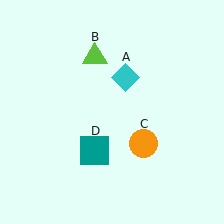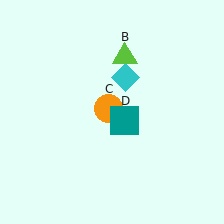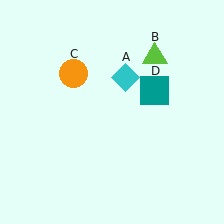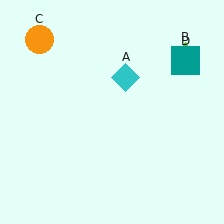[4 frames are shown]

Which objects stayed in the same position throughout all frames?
Cyan diamond (object A) remained stationary.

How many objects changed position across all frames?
3 objects changed position: lime triangle (object B), orange circle (object C), teal square (object D).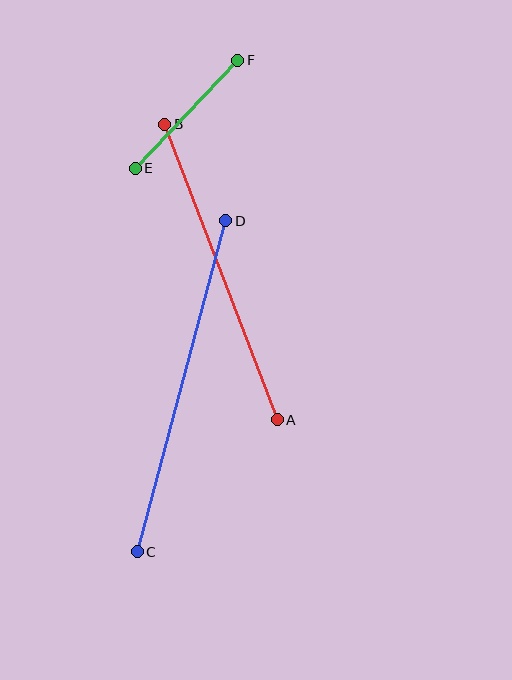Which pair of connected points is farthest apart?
Points C and D are farthest apart.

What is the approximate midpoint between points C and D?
The midpoint is at approximately (182, 386) pixels.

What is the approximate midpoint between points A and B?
The midpoint is at approximately (221, 272) pixels.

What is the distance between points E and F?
The distance is approximately 149 pixels.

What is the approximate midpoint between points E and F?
The midpoint is at approximately (187, 114) pixels.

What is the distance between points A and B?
The distance is approximately 317 pixels.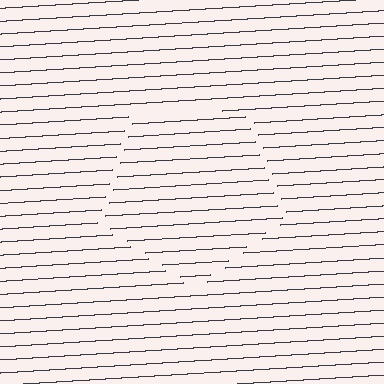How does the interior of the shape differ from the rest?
The interior of the shape contains the same grating, shifted by half a period — the contour is defined by the phase discontinuity where line-ends from the inner and outer gratings abut.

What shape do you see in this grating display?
An illusory pentagon. The interior of the shape contains the same grating, shifted by half a period — the contour is defined by the phase discontinuity where line-ends from the inner and outer gratings abut.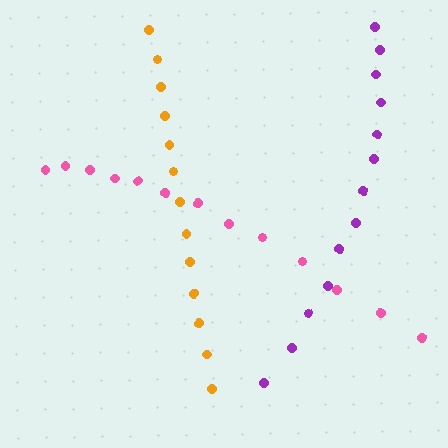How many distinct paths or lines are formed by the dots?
There are 3 distinct paths.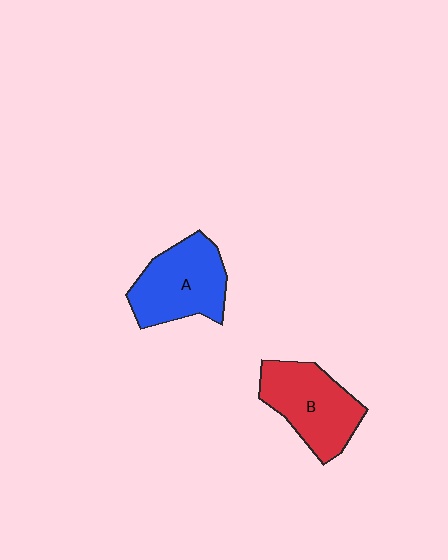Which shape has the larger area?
Shape A (blue).